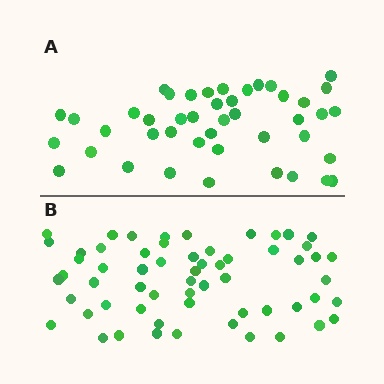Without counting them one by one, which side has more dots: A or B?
Region B (the bottom region) has more dots.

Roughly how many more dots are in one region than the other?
Region B has approximately 15 more dots than region A.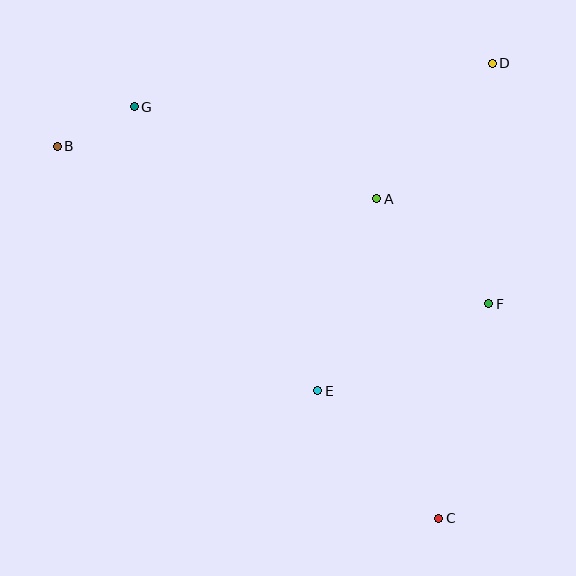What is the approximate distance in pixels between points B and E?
The distance between B and E is approximately 357 pixels.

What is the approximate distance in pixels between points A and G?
The distance between A and G is approximately 260 pixels.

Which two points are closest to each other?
Points B and G are closest to each other.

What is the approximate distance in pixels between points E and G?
The distance between E and G is approximately 338 pixels.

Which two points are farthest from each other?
Points B and C are farthest from each other.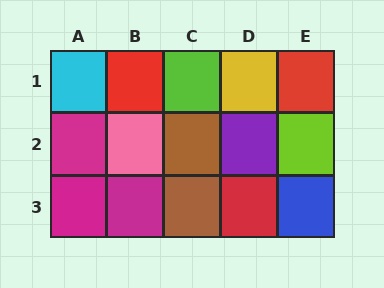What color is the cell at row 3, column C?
Brown.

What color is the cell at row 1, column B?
Red.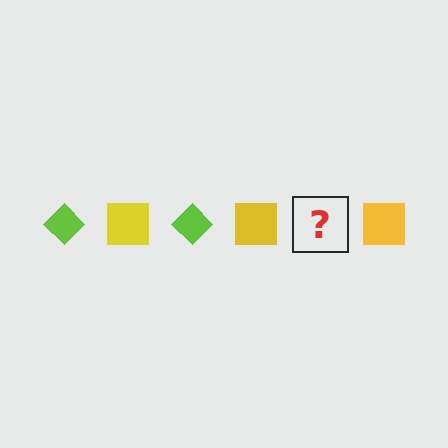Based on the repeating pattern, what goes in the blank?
The blank should be a lime diamond.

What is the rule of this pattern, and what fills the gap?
The rule is that the pattern alternates between lime diamond and yellow square. The gap should be filled with a lime diamond.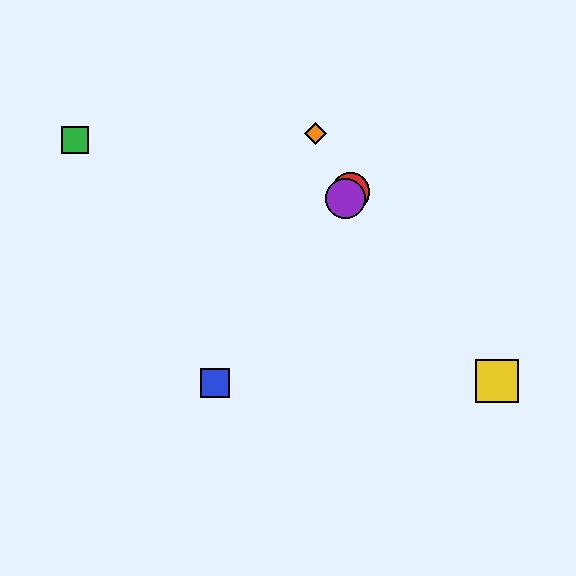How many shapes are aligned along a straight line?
3 shapes (the red circle, the blue square, the purple circle) are aligned along a straight line.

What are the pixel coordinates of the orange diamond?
The orange diamond is at (316, 133).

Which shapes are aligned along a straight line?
The red circle, the blue square, the purple circle are aligned along a straight line.